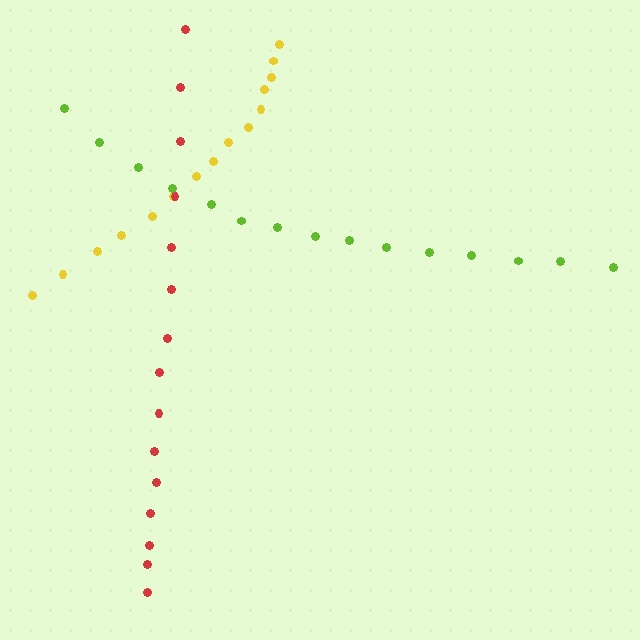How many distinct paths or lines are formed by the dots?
There are 3 distinct paths.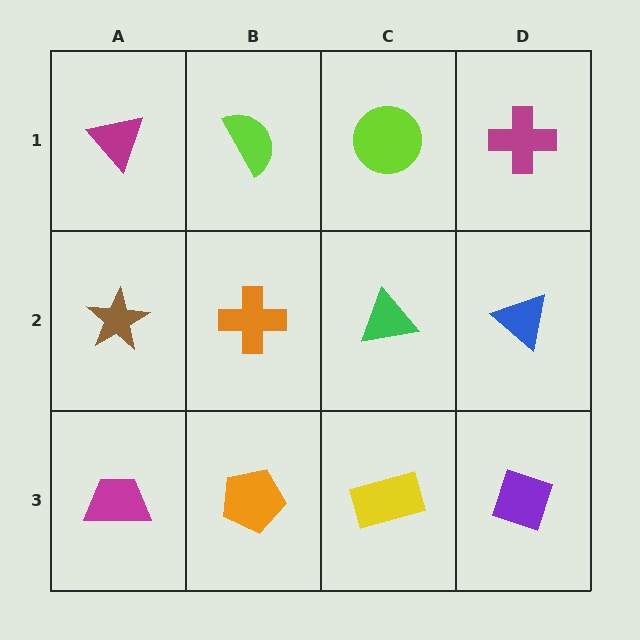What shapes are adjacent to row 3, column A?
A brown star (row 2, column A), an orange pentagon (row 3, column B).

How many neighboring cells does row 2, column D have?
3.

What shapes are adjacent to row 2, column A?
A magenta triangle (row 1, column A), a magenta trapezoid (row 3, column A), an orange cross (row 2, column B).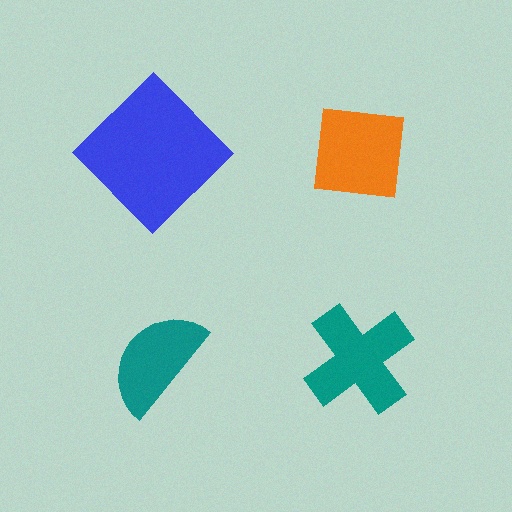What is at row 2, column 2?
A teal cross.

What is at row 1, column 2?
An orange square.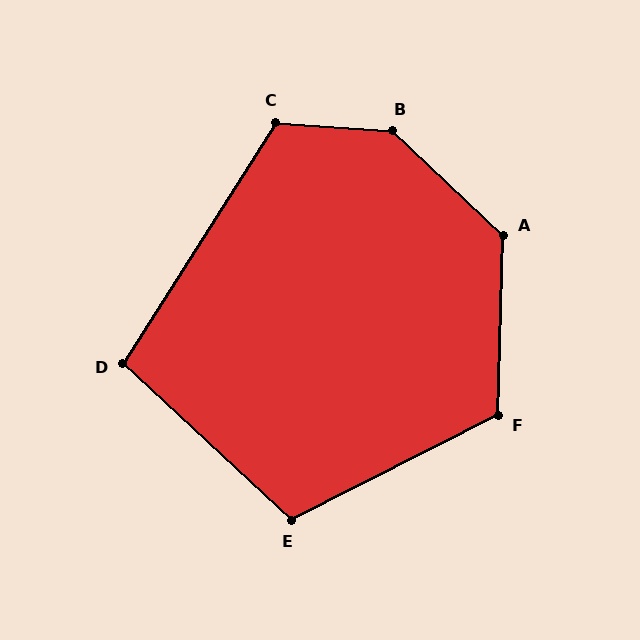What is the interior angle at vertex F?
Approximately 119 degrees (obtuse).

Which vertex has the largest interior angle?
B, at approximately 141 degrees.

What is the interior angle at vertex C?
Approximately 118 degrees (obtuse).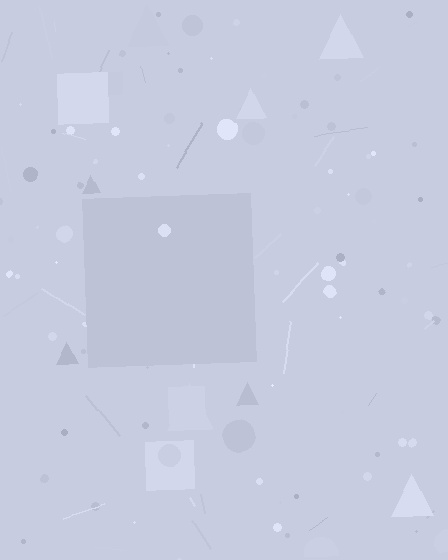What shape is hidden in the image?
A square is hidden in the image.